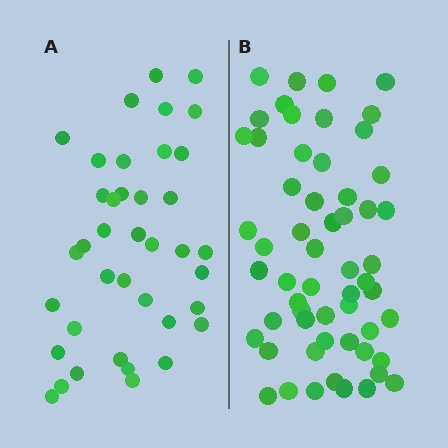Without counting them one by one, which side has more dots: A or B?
Region B (the right region) has more dots.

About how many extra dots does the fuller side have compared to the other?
Region B has approximately 20 more dots than region A.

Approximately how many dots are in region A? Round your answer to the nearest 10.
About 40 dots. (The exact count is 39, which rounds to 40.)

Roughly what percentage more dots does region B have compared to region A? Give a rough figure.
About 45% more.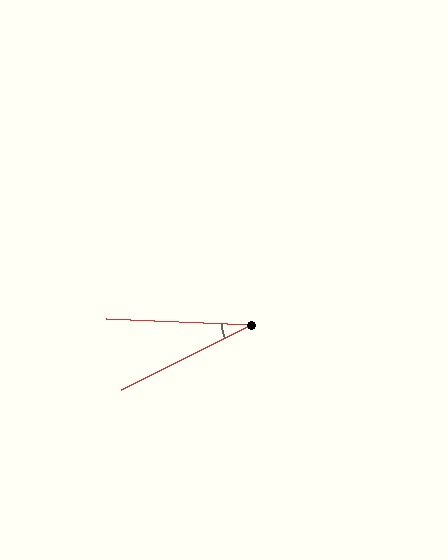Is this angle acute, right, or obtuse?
It is acute.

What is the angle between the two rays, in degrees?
Approximately 29 degrees.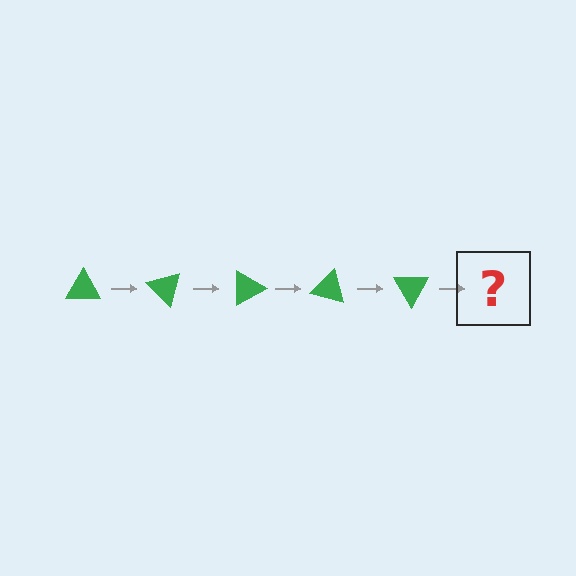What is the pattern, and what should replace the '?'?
The pattern is that the triangle rotates 45 degrees each step. The '?' should be a green triangle rotated 225 degrees.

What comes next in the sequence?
The next element should be a green triangle rotated 225 degrees.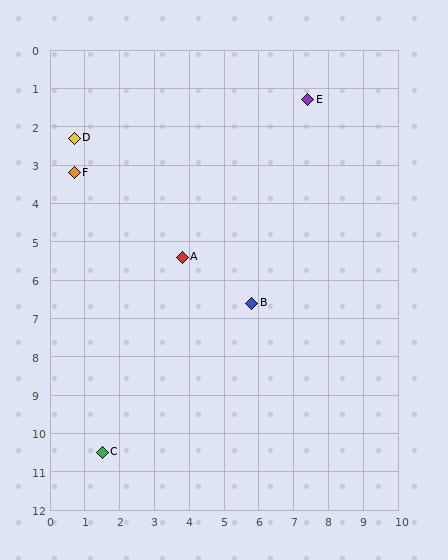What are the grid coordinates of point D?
Point D is at approximately (0.7, 2.3).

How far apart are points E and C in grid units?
Points E and C are about 10.9 grid units apart.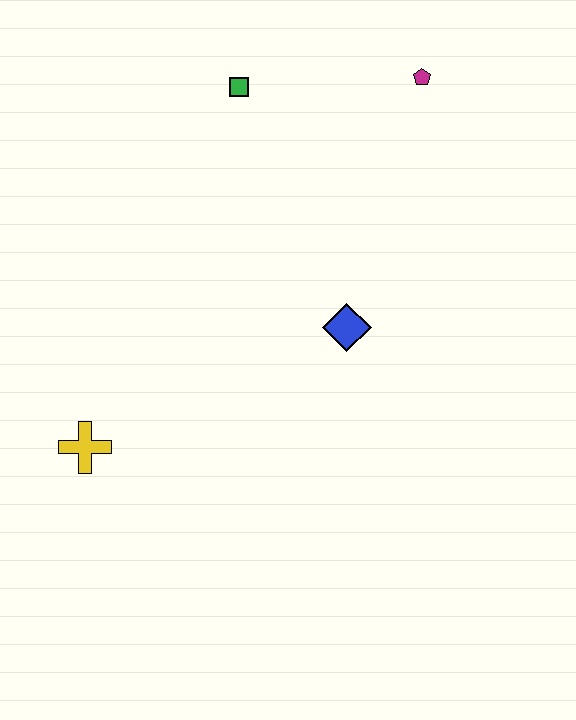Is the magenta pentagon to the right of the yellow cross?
Yes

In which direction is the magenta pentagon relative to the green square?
The magenta pentagon is to the right of the green square.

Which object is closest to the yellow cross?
The blue diamond is closest to the yellow cross.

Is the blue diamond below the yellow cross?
No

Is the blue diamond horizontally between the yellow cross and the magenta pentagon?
Yes